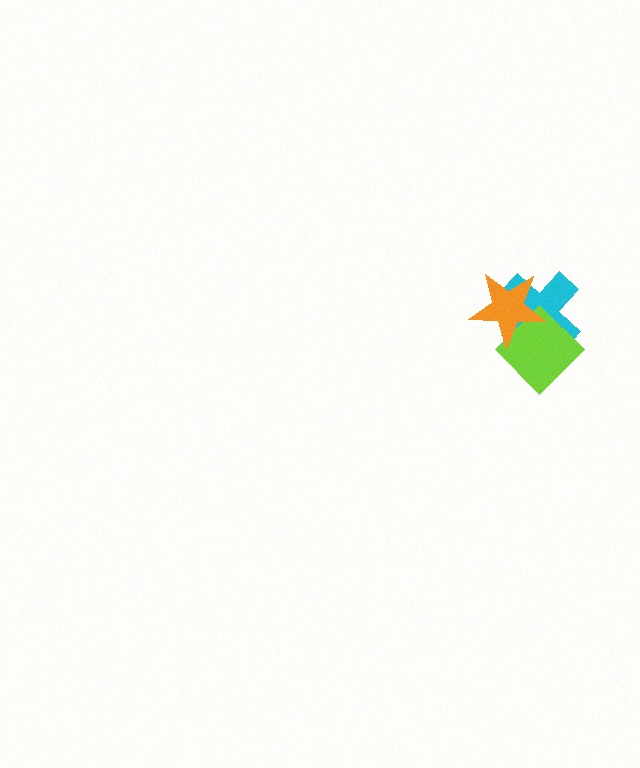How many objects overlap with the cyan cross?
2 objects overlap with the cyan cross.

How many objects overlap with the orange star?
2 objects overlap with the orange star.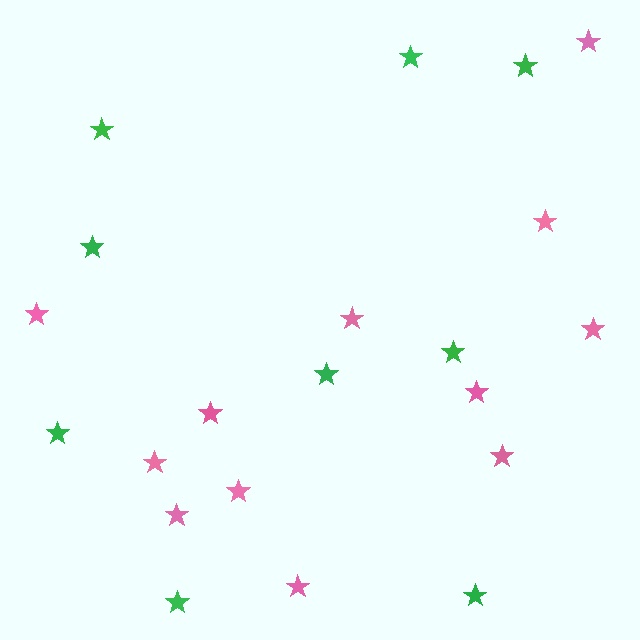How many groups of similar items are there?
There are 2 groups: one group of green stars (9) and one group of pink stars (12).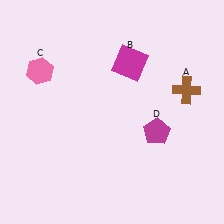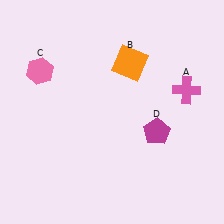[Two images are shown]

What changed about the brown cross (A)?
In Image 1, A is brown. In Image 2, it changed to pink.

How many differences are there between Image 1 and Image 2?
There are 2 differences between the two images.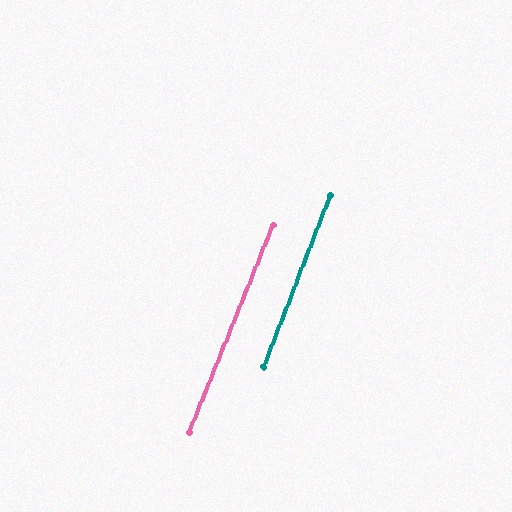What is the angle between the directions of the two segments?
Approximately 1 degree.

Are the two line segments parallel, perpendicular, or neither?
Parallel — their directions differ by only 0.6°.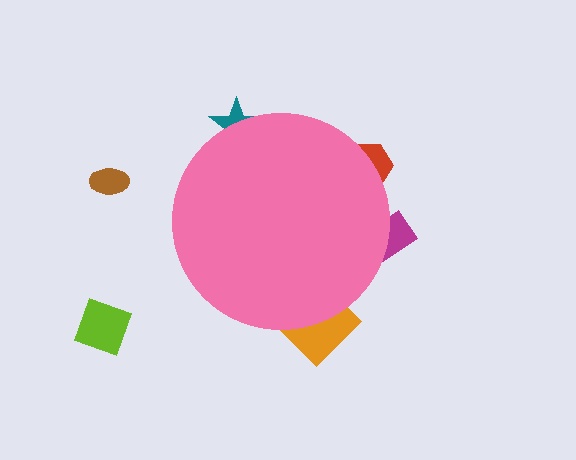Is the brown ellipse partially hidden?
No, the brown ellipse is fully visible.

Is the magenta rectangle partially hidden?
Yes, the magenta rectangle is partially hidden behind the pink circle.